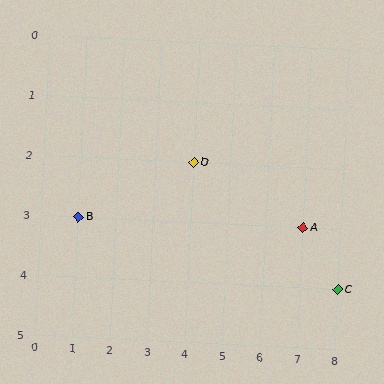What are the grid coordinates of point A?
Point A is at grid coordinates (7, 3).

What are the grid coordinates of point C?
Point C is at grid coordinates (8, 4).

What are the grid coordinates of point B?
Point B is at grid coordinates (1, 3).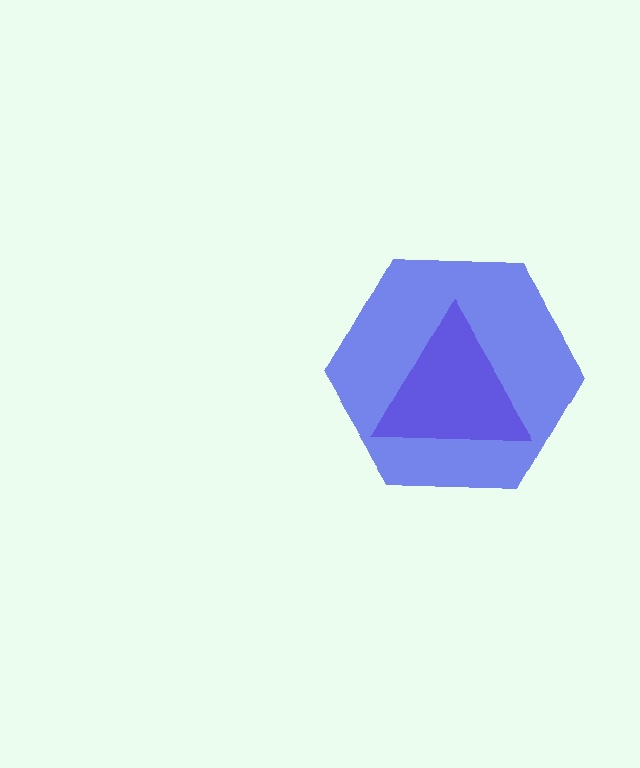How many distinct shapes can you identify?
There are 2 distinct shapes: a purple triangle, a blue hexagon.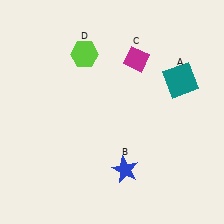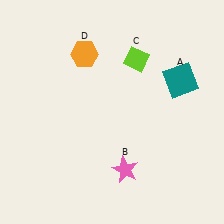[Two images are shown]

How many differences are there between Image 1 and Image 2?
There are 3 differences between the two images.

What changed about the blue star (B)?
In Image 1, B is blue. In Image 2, it changed to pink.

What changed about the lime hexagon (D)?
In Image 1, D is lime. In Image 2, it changed to orange.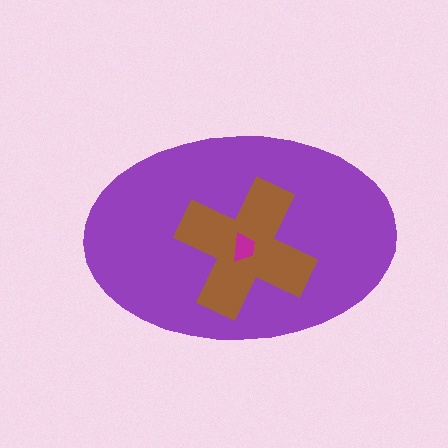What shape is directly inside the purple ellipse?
The brown cross.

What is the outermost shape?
The purple ellipse.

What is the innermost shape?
The magenta trapezoid.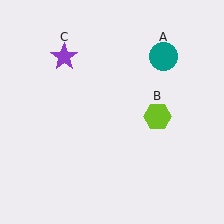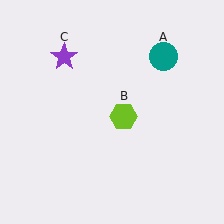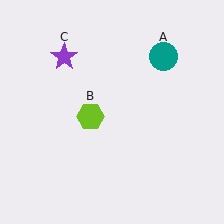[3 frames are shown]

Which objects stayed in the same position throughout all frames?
Teal circle (object A) and purple star (object C) remained stationary.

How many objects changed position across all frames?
1 object changed position: lime hexagon (object B).